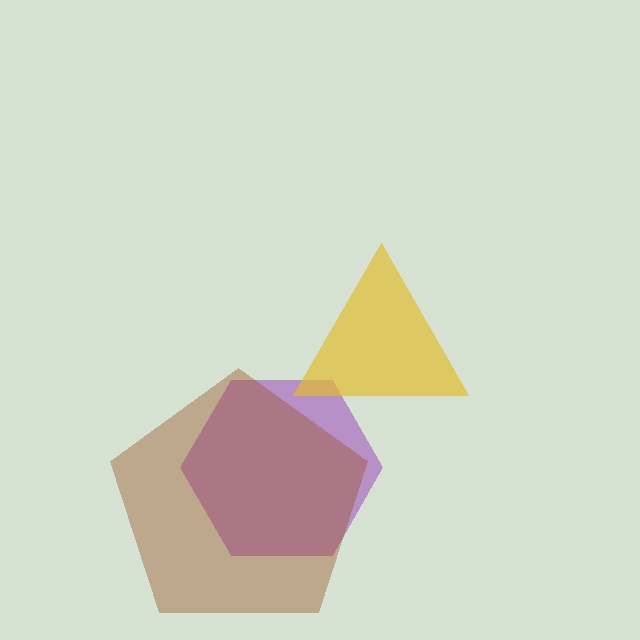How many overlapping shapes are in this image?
There are 3 overlapping shapes in the image.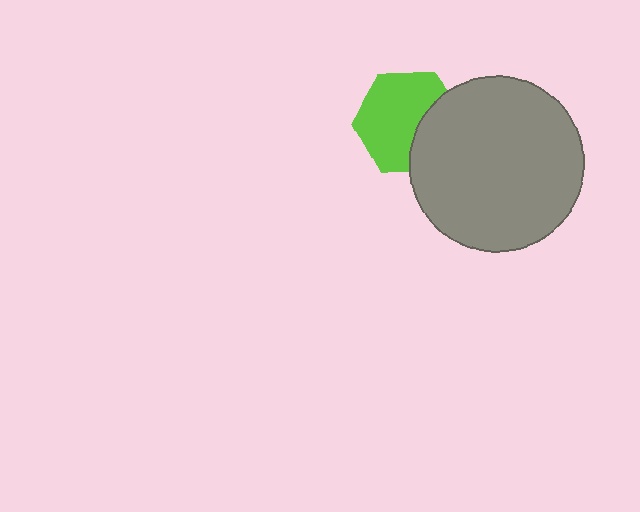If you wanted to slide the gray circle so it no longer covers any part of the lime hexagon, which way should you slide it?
Slide it right — that is the most direct way to separate the two shapes.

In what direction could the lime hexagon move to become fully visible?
The lime hexagon could move left. That would shift it out from behind the gray circle entirely.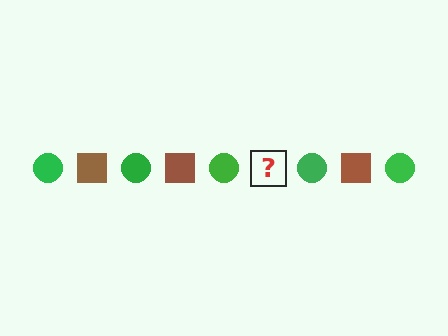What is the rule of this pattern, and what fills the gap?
The rule is that the pattern alternates between green circle and brown square. The gap should be filled with a brown square.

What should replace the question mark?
The question mark should be replaced with a brown square.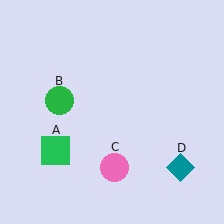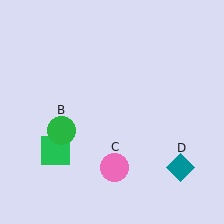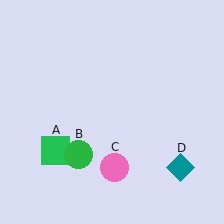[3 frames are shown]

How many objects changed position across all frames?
1 object changed position: green circle (object B).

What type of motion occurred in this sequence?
The green circle (object B) rotated counterclockwise around the center of the scene.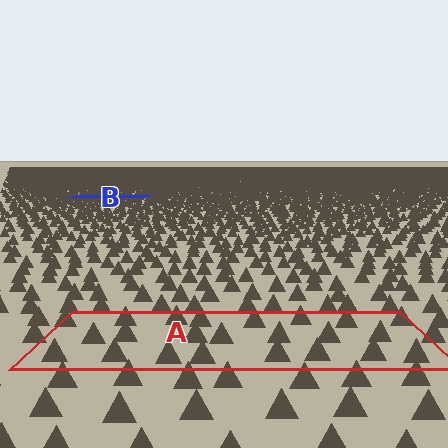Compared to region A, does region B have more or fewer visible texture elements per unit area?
Region B has more texture elements per unit area — they are packed more densely because it is farther away.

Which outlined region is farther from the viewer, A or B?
Region B is farther from the viewer — the texture elements inside it appear smaller and more densely packed.